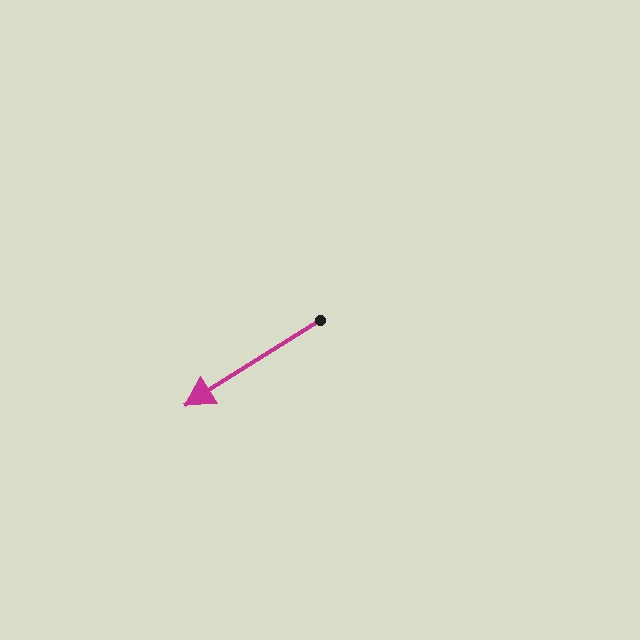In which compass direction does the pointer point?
Southwest.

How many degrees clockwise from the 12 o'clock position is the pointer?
Approximately 238 degrees.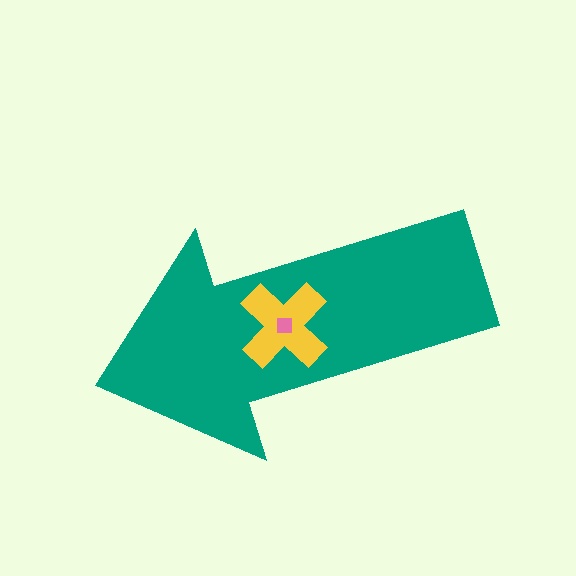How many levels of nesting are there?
3.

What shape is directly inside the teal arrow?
The yellow cross.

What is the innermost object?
The pink square.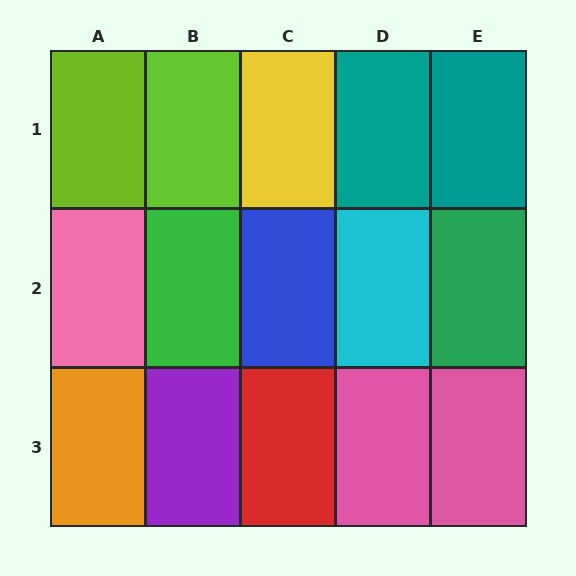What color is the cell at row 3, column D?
Pink.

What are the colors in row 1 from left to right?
Lime, lime, yellow, teal, teal.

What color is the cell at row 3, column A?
Orange.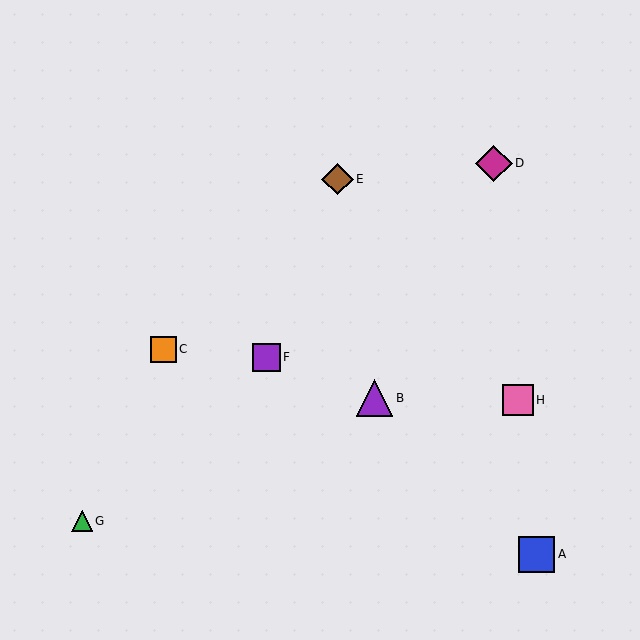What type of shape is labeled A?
Shape A is a blue square.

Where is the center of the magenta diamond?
The center of the magenta diamond is at (494, 163).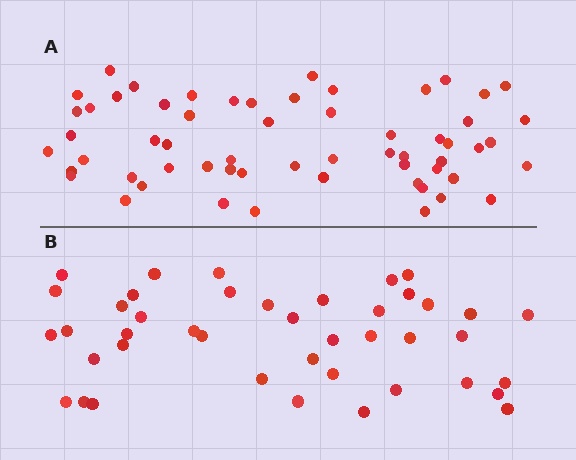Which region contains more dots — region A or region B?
Region A (the top region) has more dots.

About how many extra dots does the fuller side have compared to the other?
Region A has approximately 15 more dots than region B.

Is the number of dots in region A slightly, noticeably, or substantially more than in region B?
Region A has noticeably more, but not dramatically so. The ratio is roughly 1.4 to 1.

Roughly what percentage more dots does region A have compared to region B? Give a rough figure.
About 40% more.